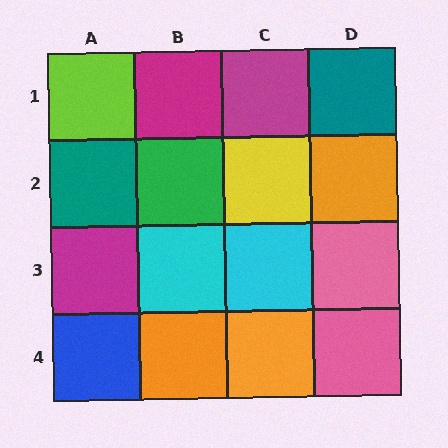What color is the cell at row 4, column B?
Orange.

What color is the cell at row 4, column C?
Orange.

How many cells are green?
1 cell is green.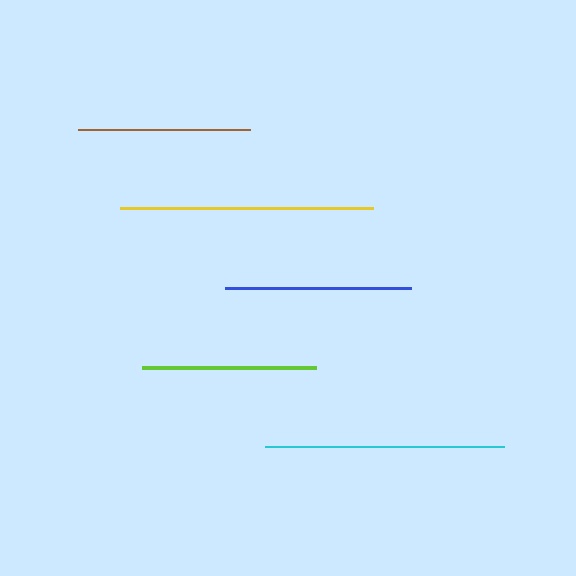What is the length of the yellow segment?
The yellow segment is approximately 253 pixels long.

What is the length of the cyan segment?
The cyan segment is approximately 239 pixels long.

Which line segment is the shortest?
The brown line is the shortest at approximately 172 pixels.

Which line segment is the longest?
The yellow line is the longest at approximately 253 pixels.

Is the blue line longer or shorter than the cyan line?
The cyan line is longer than the blue line.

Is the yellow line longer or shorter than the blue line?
The yellow line is longer than the blue line.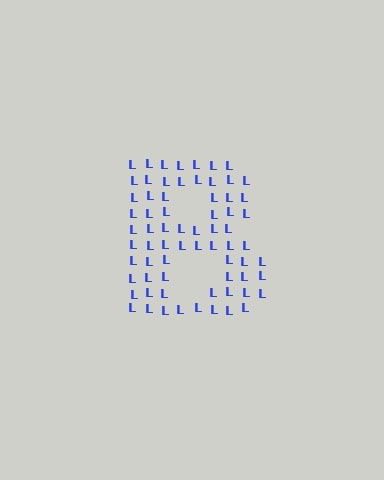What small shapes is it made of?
It is made of small letter L's.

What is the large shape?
The large shape is the letter B.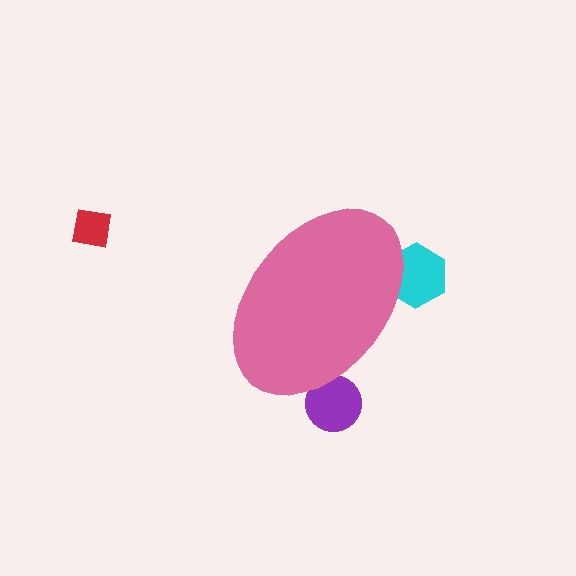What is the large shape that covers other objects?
A pink ellipse.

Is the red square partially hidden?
No, the red square is fully visible.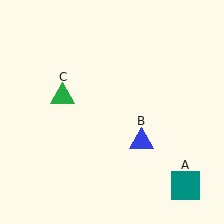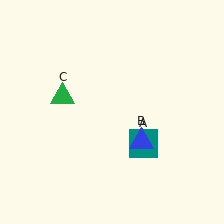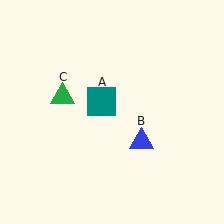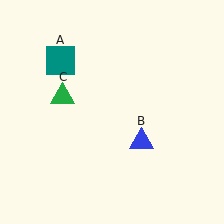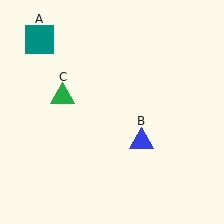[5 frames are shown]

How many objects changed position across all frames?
1 object changed position: teal square (object A).